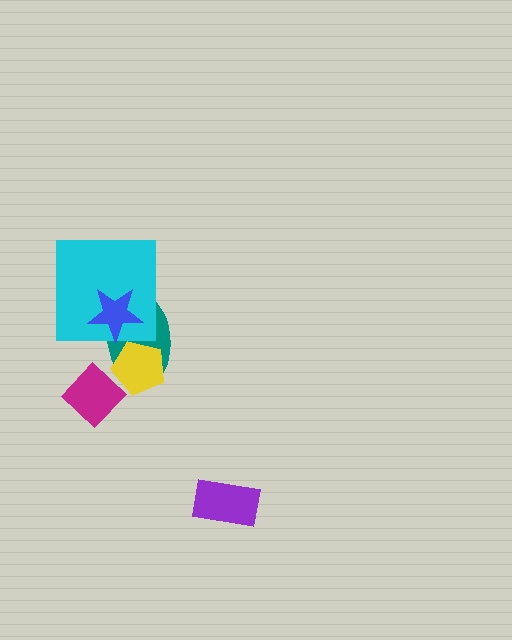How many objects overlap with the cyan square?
2 objects overlap with the cyan square.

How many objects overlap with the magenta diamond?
2 objects overlap with the magenta diamond.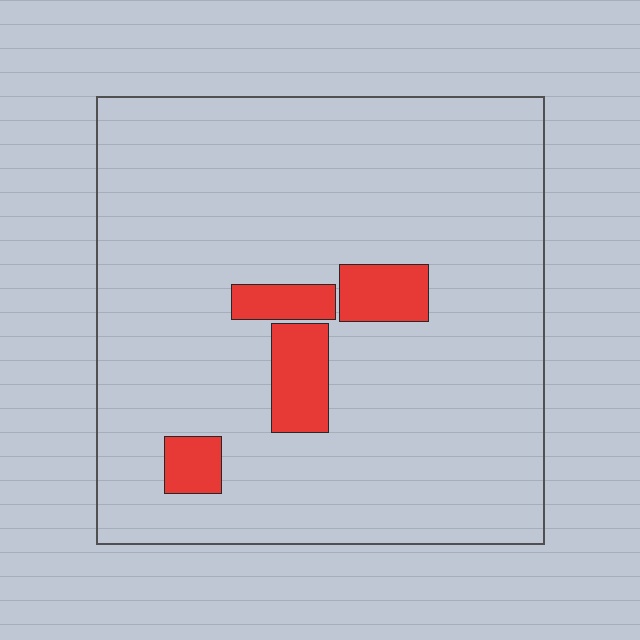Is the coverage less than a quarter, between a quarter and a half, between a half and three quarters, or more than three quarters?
Less than a quarter.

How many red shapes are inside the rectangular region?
4.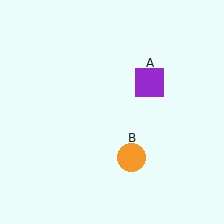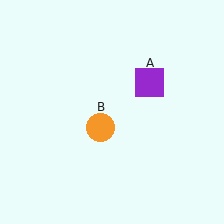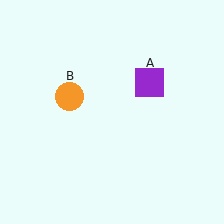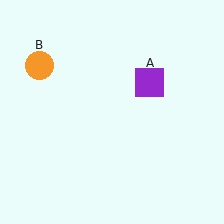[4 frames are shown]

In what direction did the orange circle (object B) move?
The orange circle (object B) moved up and to the left.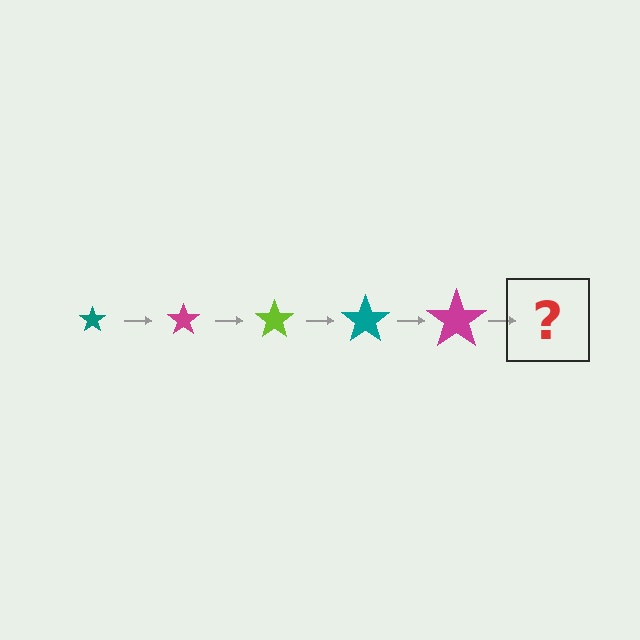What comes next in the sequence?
The next element should be a lime star, larger than the previous one.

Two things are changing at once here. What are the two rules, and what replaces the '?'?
The two rules are that the star grows larger each step and the color cycles through teal, magenta, and lime. The '?' should be a lime star, larger than the previous one.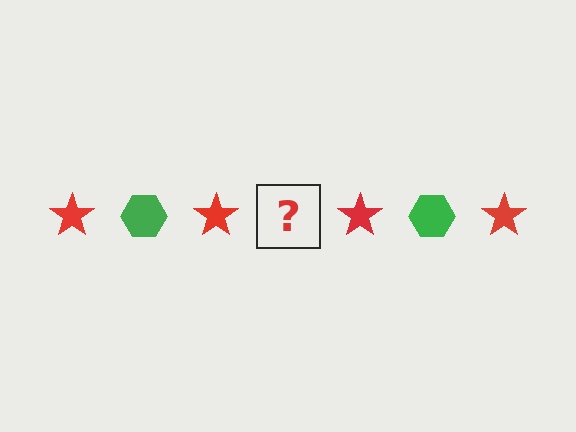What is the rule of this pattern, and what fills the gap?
The rule is that the pattern alternates between red star and green hexagon. The gap should be filled with a green hexagon.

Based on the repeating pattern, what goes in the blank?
The blank should be a green hexagon.